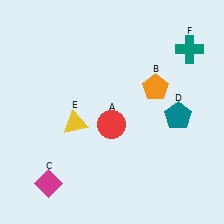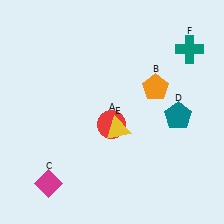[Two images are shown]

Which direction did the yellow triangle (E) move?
The yellow triangle (E) moved right.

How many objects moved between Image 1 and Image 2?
1 object moved between the two images.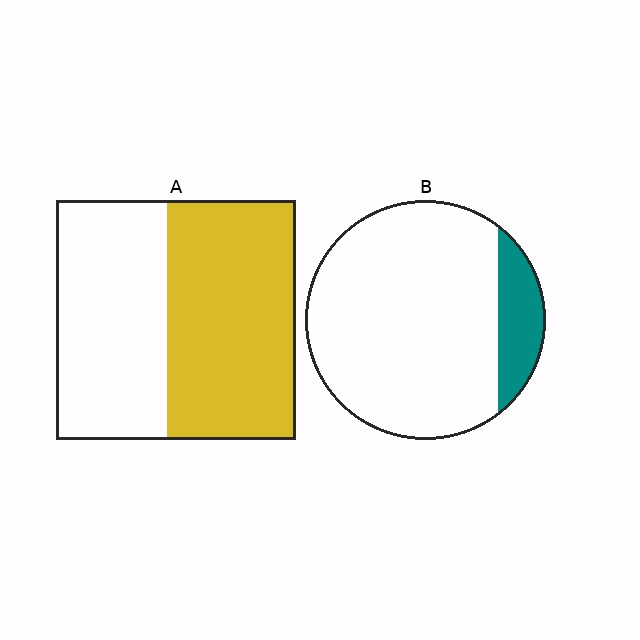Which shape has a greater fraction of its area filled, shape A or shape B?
Shape A.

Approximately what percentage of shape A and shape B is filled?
A is approximately 55% and B is approximately 15%.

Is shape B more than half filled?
No.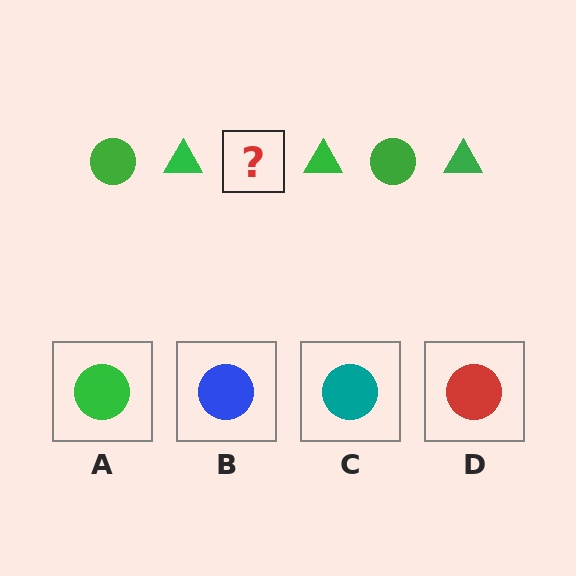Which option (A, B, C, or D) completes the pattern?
A.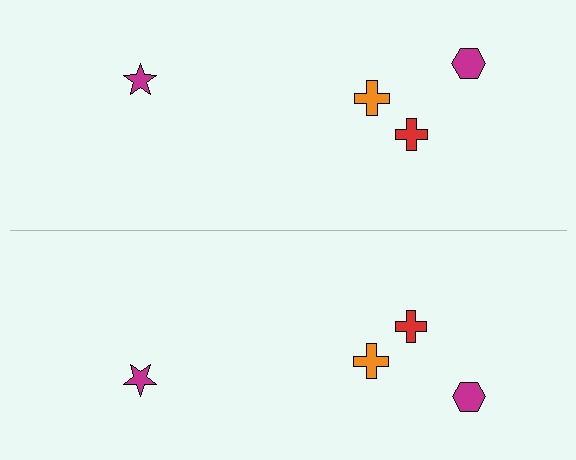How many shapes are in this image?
There are 8 shapes in this image.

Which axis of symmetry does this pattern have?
The pattern has a horizontal axis of symmetry running through the center of the image.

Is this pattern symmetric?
Yes, this pattern has bilateral (reflection) symmetry.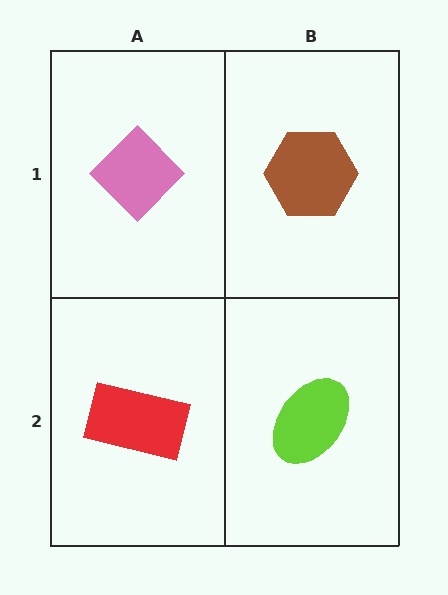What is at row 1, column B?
A brown hexagon.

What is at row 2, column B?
A lime ellipse.